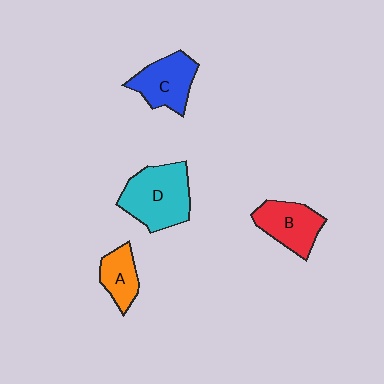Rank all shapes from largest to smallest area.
From largest to smallest: D (cyan), C (blue), B (red), A (orange).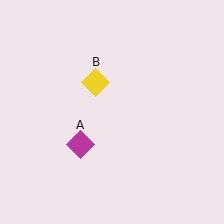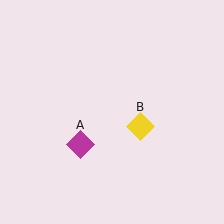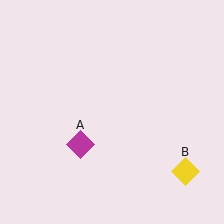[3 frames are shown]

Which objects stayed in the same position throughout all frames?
Magenta diamond (object A) remained stationary.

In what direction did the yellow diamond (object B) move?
The yellow diamond (object B) moved down and to the right.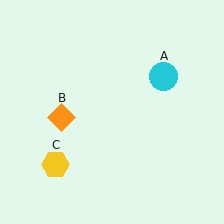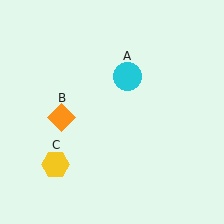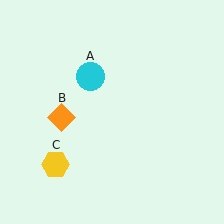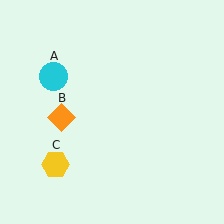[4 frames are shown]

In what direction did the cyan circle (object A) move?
The cyan circle (object A) moved left.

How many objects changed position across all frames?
1 object changed position: cyan circle (object A).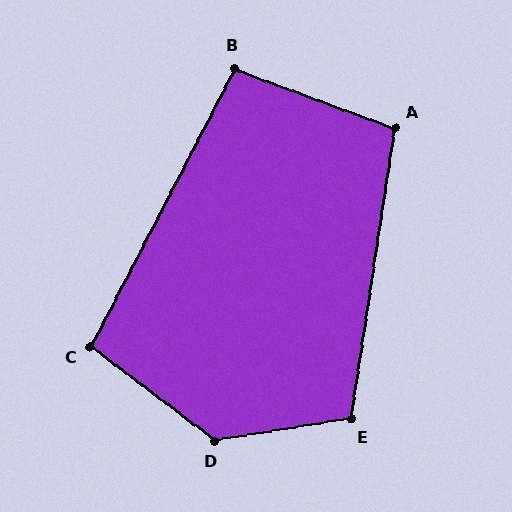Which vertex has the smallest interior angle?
B, at approximately 97 degrees.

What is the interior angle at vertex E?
Approximately 107 degrees (obtuse).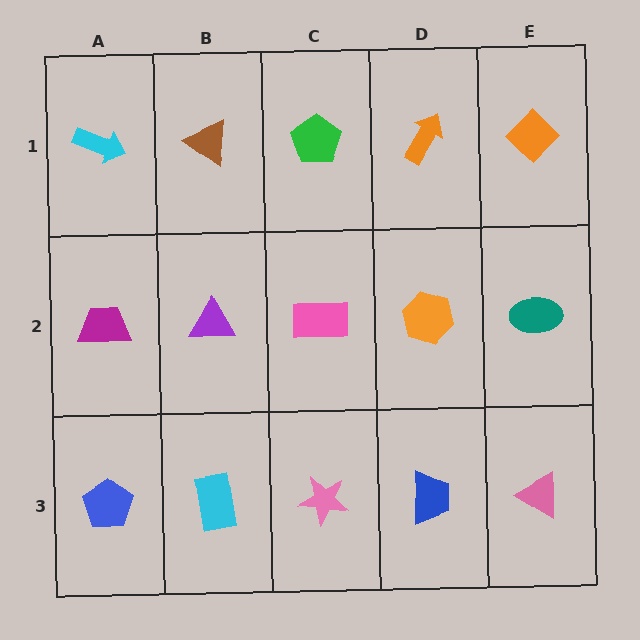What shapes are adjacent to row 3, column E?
A teal ellipse (row 2, column E), a blue trapezoid (row 3, column D).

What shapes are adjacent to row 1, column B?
A purple triangle (row 2, column B), a cyan arrow (row 1, column A), a green pentagon (row 1, column C).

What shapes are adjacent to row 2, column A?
A cyan arrow (row 1, column A), a blue pentagon (row 3, column A), a purple triangle (row 2, column B).